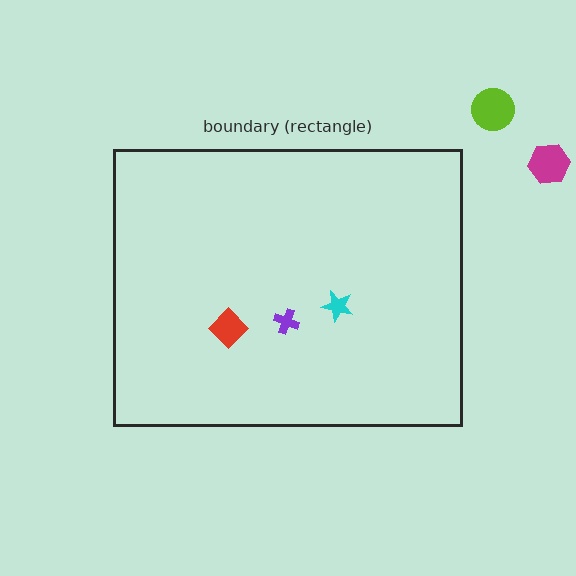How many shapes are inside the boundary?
3 inside, 2 outside.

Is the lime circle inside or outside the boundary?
Outside.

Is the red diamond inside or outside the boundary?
Inside.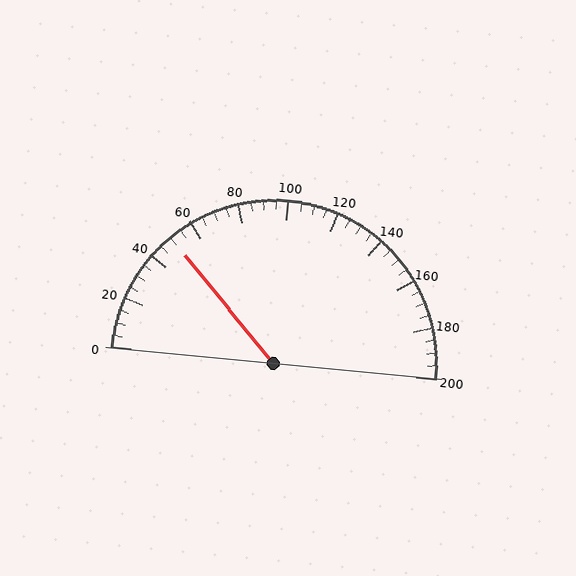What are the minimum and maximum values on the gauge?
The gauge ranges from 0 to 200.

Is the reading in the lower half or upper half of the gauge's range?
The reading is in the lower half of the range (0 to 200).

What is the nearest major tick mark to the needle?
The nearest major tick mark is 40.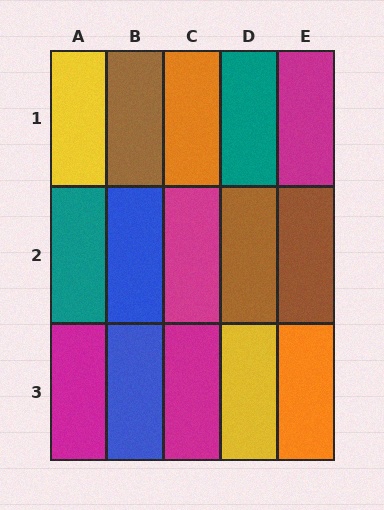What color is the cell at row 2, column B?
Blue.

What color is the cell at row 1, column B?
Brown.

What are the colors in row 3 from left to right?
Magenta, blue, magenta, yellow, orange.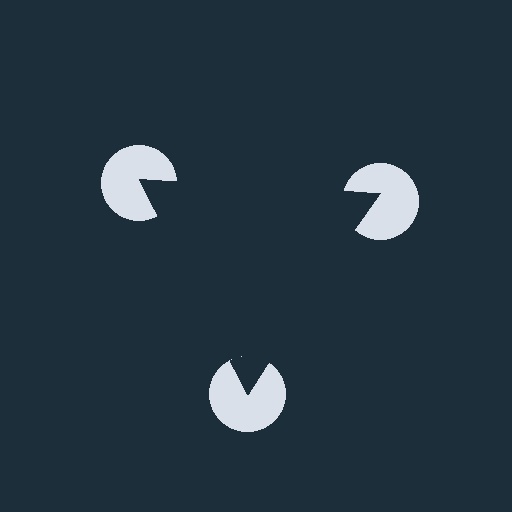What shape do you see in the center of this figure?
An illusory triangle — its edges are inferred from the aligned wedge cuts in the pac-man discs, not physically drawn.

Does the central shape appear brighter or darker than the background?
It typically appears slightly darker than the background, even though no actual brightness change is drawn.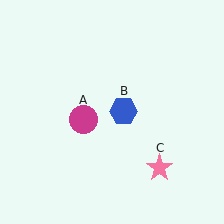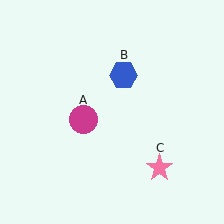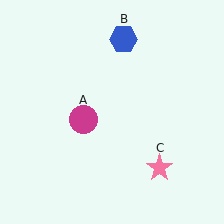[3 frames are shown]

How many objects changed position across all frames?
1 object changed position: blue hexagon (object B).